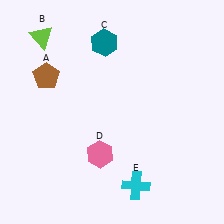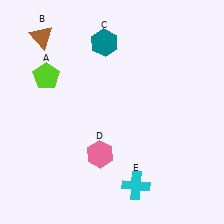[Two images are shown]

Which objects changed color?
A changed from brown to lime. B changed from lime to brown.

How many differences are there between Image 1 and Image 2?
There are 2 differences between the two images.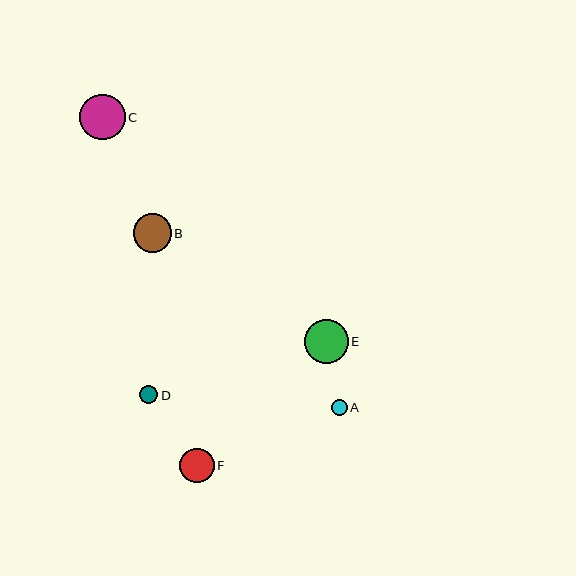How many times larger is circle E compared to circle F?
Circle E is approximately 1.3 times the size of circle F.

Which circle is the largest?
Circle C is the largest with a size of approximately 45 pixels.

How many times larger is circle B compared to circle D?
Circle B is approximately 2.1 times the size of circle D.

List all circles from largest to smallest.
From largest to smallest: C, E, B, F, D, A.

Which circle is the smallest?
Circle A is the smallest with a size of approximately 16 pixels.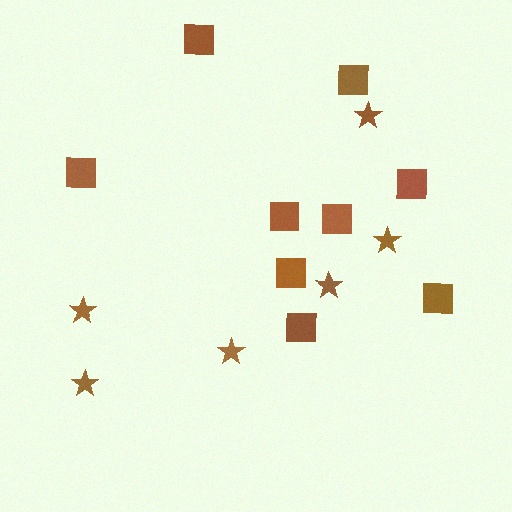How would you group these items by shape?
There are 2 groups: one group of stars (6) and one group of squares (9).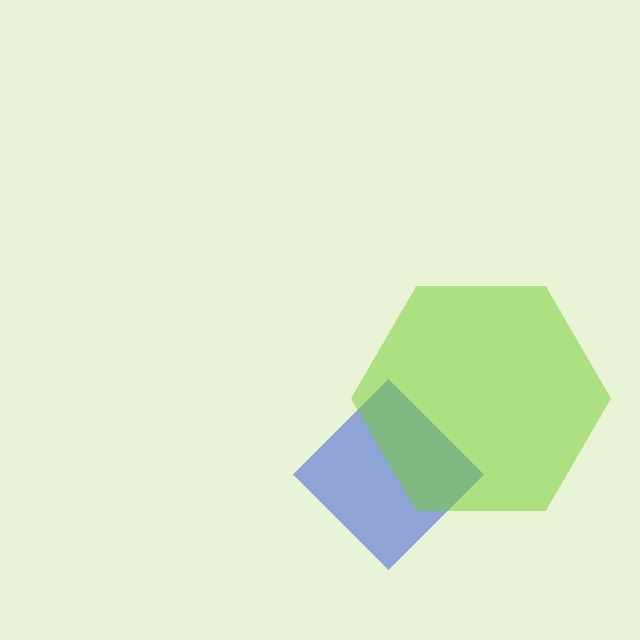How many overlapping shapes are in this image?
There are 2 overlapping shapes in the image.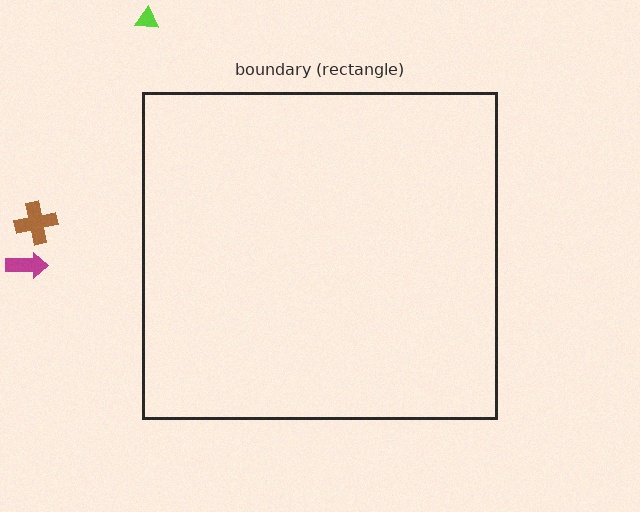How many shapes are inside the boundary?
0 inside, 3 outside.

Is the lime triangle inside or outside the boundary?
Outside.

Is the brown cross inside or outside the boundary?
Outside.